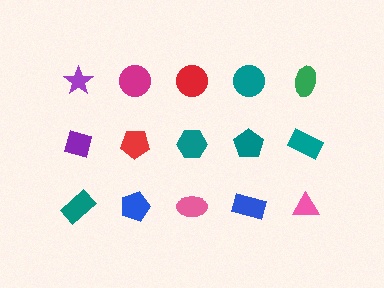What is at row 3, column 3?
A pink ellipse.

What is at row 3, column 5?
A pink triangle.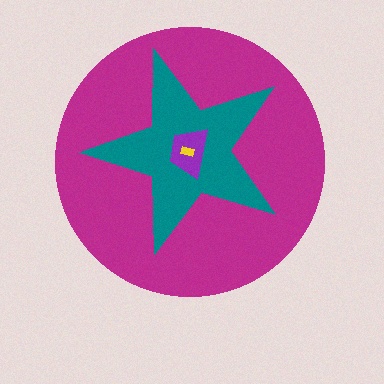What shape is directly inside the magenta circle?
The teal star.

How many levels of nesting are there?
4.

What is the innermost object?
The yellow rectangle.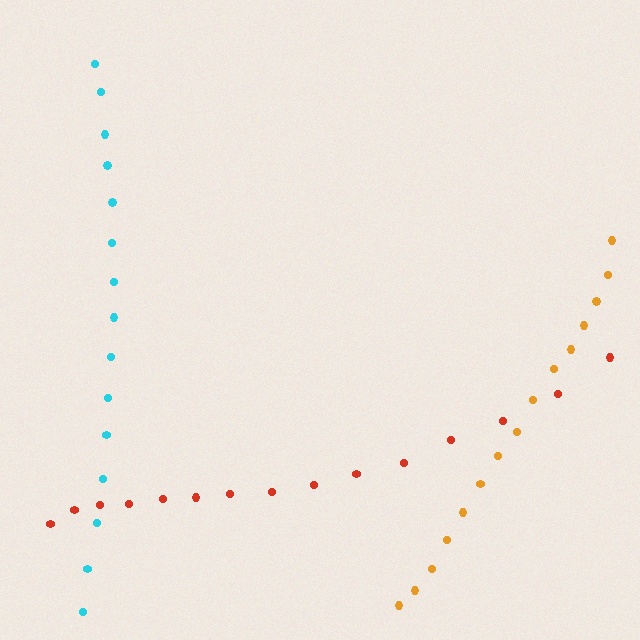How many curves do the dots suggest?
There are 3 distinct paths.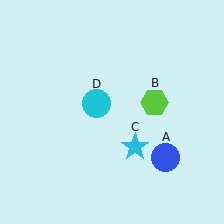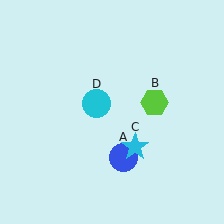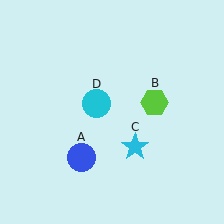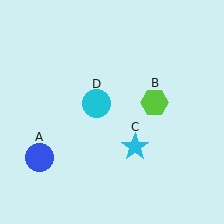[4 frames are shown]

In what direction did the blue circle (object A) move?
The blue circle (object A) moved left.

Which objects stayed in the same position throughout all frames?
Lime hexagon (object B) and cyan star (object C) and cyan circle (object D) remained stationary.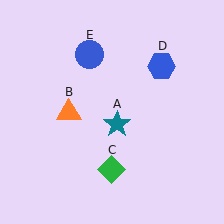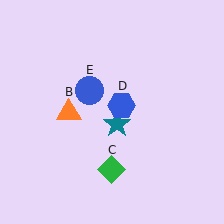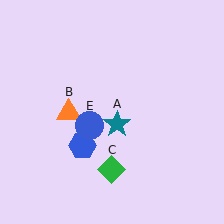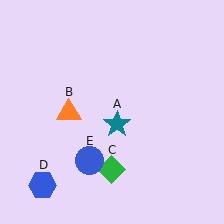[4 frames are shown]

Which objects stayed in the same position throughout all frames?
Teal star (object A) and orange triangle (object B) and green diamond (object C) remained stationary.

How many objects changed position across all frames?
2 objects changed position: blue hexagon (object D), blue circle (object E).